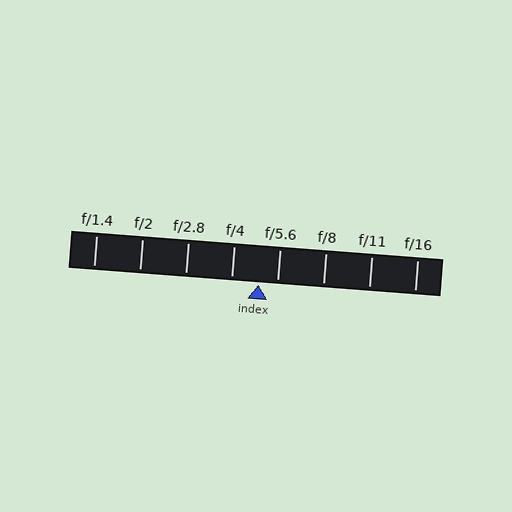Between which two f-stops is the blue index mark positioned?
The index mark is between f/4 and f/5.6.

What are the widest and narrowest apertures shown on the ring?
The widest aperture shown is f/1.4 and the narrowest is f/16.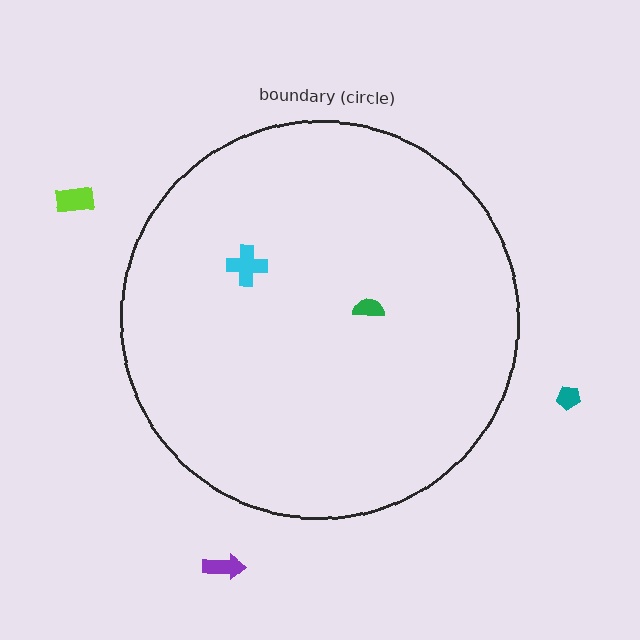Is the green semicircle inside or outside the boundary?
Inside.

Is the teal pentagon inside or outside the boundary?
Outside.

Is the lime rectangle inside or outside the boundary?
Outside.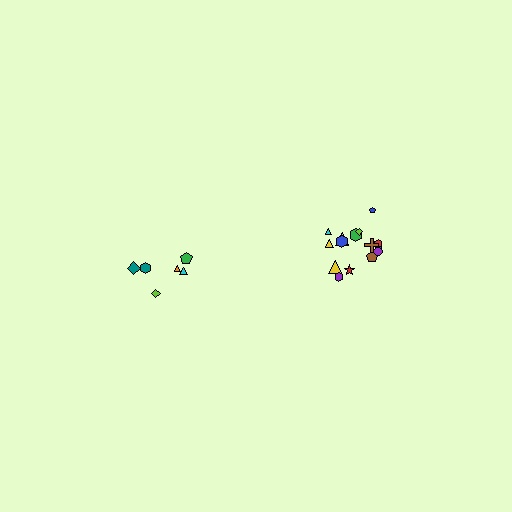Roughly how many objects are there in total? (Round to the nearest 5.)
Roughly 20 objects in total.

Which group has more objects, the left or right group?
The right group.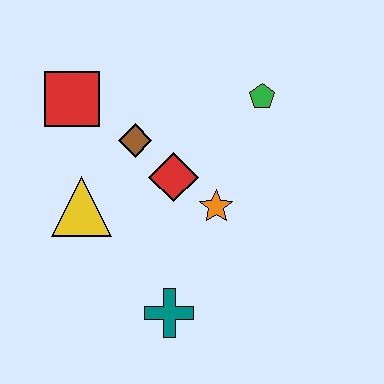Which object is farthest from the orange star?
The red square is farthest from the orange star.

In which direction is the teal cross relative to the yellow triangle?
The teal cross is below the yellow triangle.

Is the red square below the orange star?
No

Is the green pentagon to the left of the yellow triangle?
No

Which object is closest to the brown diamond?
The red diamond is closest to the brown diamond.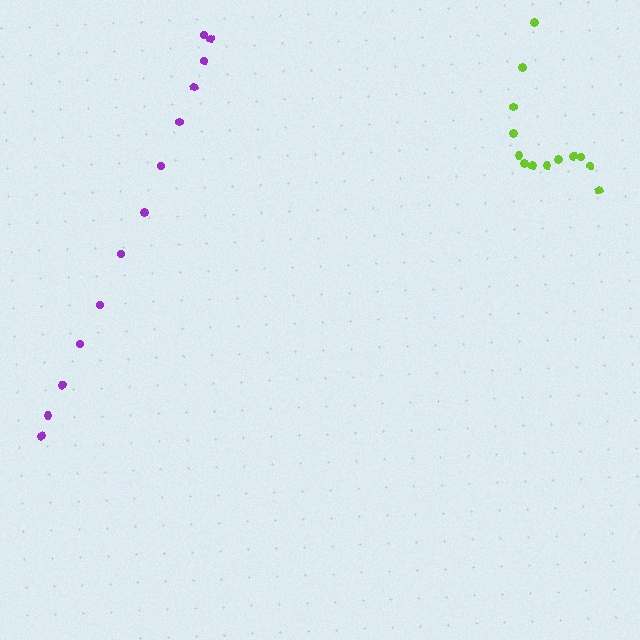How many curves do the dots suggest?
There are 2 distinct paths.